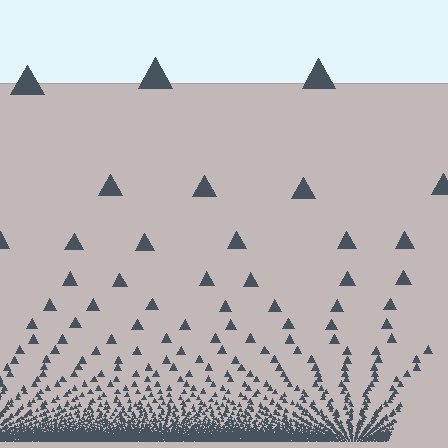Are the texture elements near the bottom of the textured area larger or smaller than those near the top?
Smaller. The gradient is inverted — elements near the bottom are smaller and denser.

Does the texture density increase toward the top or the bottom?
Density increases toward the bottom.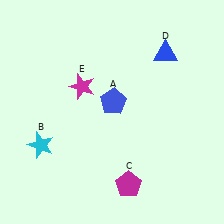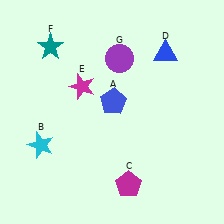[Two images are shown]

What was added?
A teal star (F), a purple circle (G) were added in Image 2.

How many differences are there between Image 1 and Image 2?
There are 2 differences between the two images.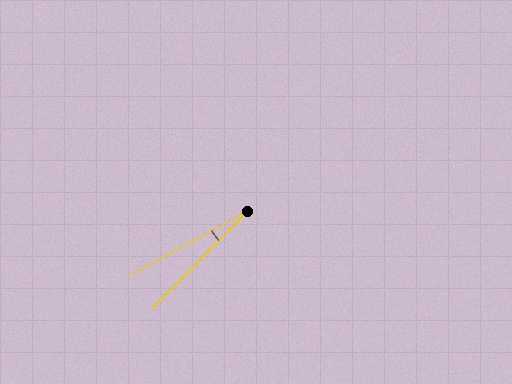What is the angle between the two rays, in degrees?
Approximately 17 degrees.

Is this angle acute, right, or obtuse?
It is acute.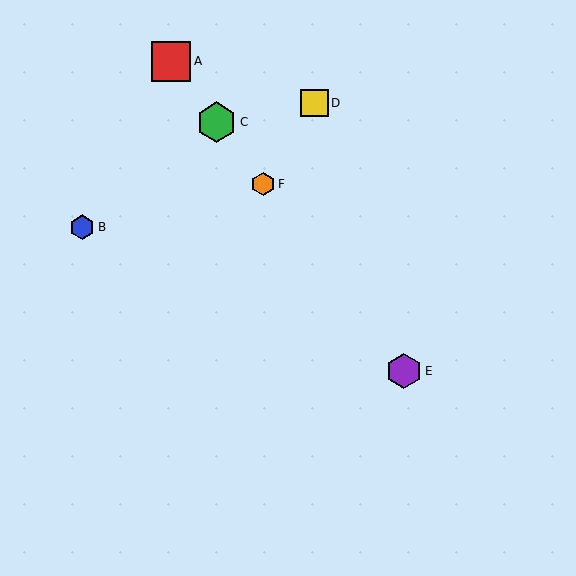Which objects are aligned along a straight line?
Objects A, C, E, F are aligned along a straight line.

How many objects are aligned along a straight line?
4 objects (A, C, E, F) are aligned along a straight line.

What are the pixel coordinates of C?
Object C is at (217, 122).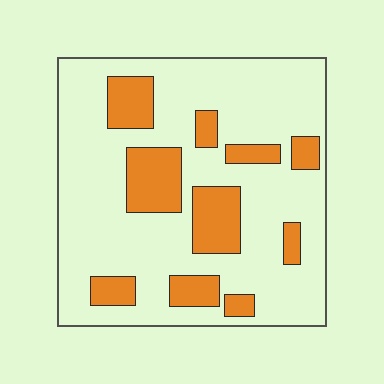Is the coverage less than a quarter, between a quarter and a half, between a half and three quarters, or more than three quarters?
Less than a quarter.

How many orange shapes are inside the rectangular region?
10.